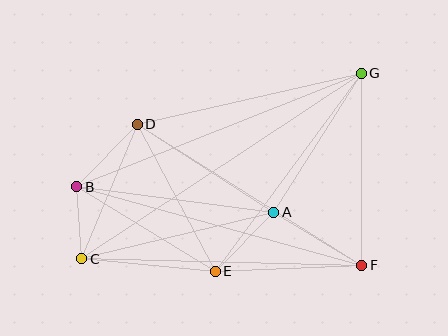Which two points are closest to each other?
Points B and C are closest to each other.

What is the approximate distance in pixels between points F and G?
The distance between F and G is approximately 192 pixels.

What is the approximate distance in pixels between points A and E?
The distance between A and E is approximately 83 pixels.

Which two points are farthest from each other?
Points C and G are farthest from each other.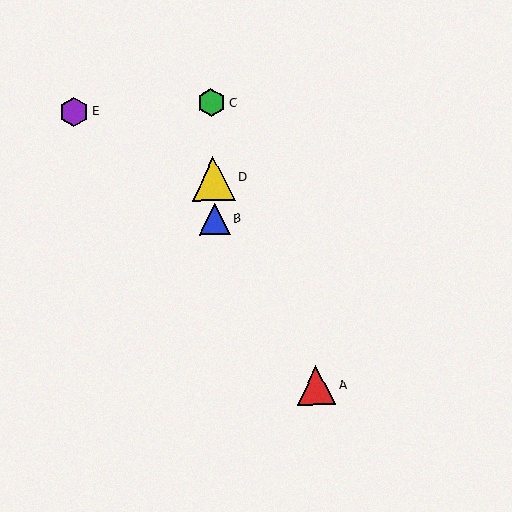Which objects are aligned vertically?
Objects B, C, D are aligned vertically.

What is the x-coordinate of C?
Object C is at x≈212.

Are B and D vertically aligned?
Yes, both are at x≈215.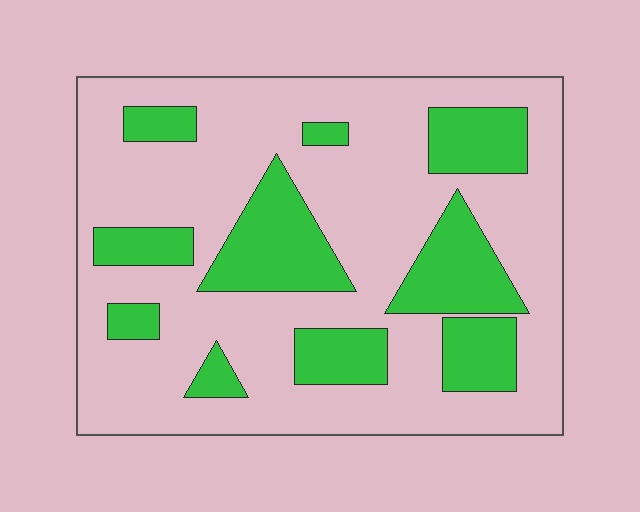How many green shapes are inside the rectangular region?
10.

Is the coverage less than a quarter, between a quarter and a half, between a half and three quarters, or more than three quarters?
Between a quarter and a half.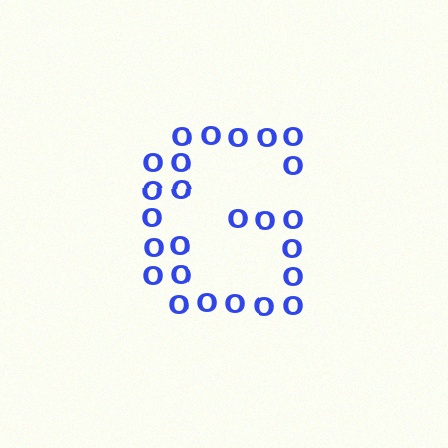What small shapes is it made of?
It is made of small letter O's.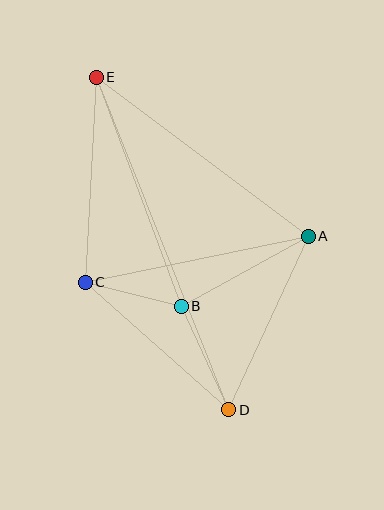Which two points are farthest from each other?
Points D and E are farthest from each other.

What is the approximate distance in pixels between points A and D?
The distance between A and D is approximately 191 pixels.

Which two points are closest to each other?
Points B and C are closest to each other.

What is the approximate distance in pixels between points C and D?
The distance between C and D is approximately 192 pixels.